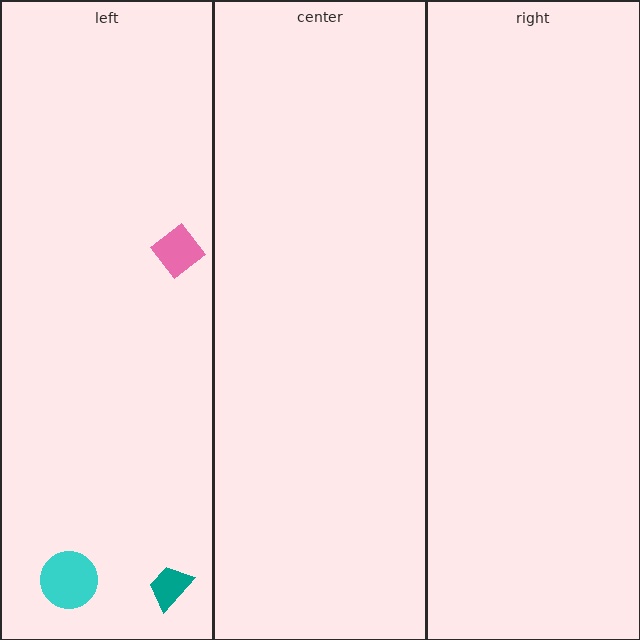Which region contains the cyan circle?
The left region.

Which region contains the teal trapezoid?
The left region.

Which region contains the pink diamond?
The left region.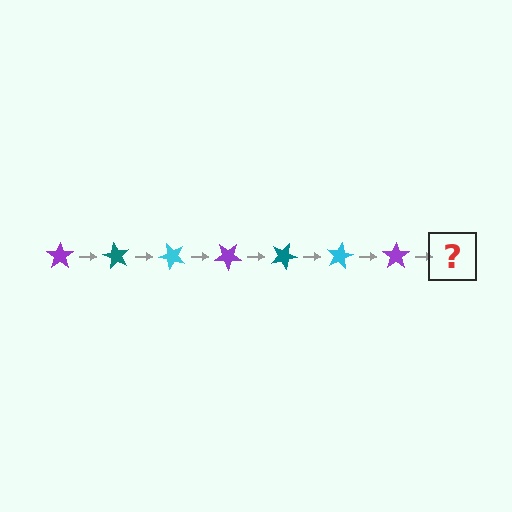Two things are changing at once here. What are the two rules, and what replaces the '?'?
The two rules are that it rotates 60 degrees each step and the color cycles through purple, teal, and cyan. The '?' should be a teal star, rotated 420 degrees from the start.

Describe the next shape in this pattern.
It should be a teal star, rotated 420 degrees from the start.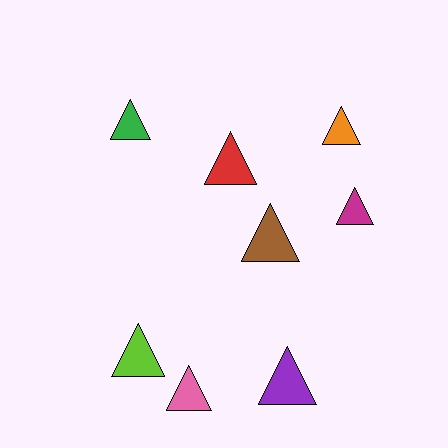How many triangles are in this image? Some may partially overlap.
There are 8 triangles.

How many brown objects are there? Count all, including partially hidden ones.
There is 1 brown object.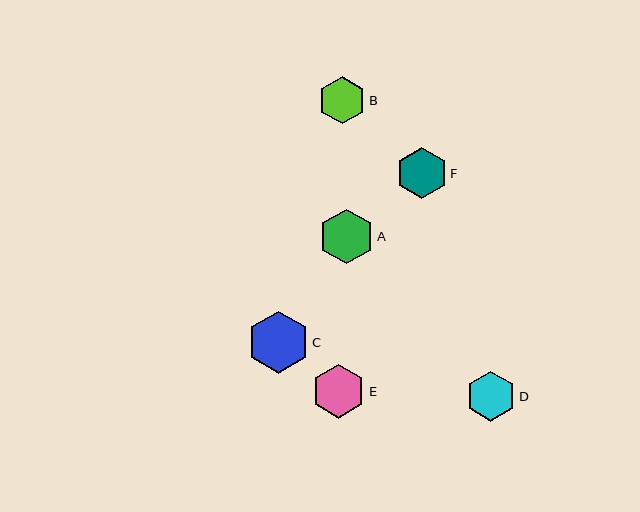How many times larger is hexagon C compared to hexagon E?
Hexagon C is approximately 1.2 times the size of hexagon E.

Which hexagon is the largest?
Hexagon C is the largest with a size of approximately 62 pixels.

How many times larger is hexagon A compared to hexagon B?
Hexagon A is approximately 1.2 times the size of hexagon B.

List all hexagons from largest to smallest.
From largest to smallest: C, A, E, F, D, B.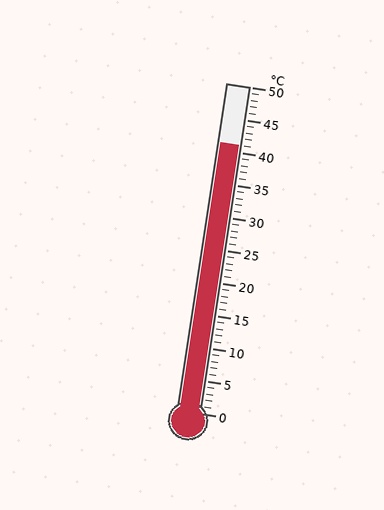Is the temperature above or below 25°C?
The temperature is above 25°C.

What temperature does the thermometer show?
The thermometer shows approximately 41°C.